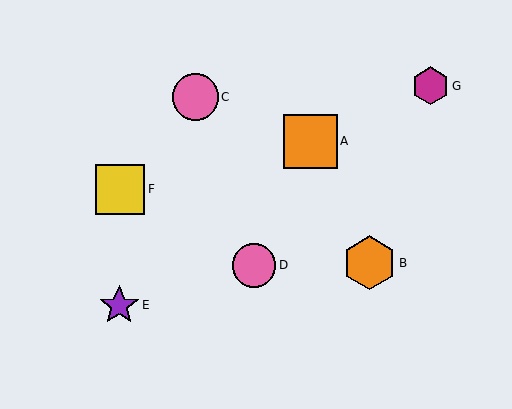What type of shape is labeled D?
Shape D is a pink circle.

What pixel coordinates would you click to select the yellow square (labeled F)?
Click at (120, 189) to select the yellow square F.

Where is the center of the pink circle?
The center of the pink circle is at (195, 97).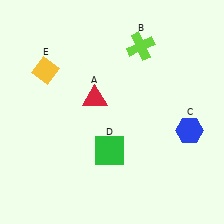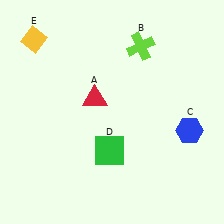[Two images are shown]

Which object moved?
The yellow diamond (E) moved up.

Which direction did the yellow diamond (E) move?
The yellow diamond (E) moved up.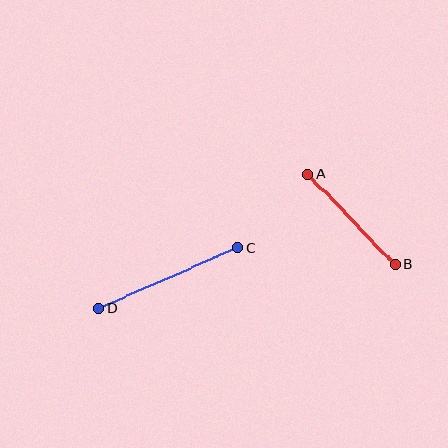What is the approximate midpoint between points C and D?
The midpoint is at approximately (169, 278) pixels.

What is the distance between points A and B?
The distance is approximately 126 pixels.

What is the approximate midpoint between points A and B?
The midpoint is at approximately (352, 219) pixels.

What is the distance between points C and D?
The distance is approximately 151 pixels.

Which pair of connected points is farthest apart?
Points C and D are farthest apart.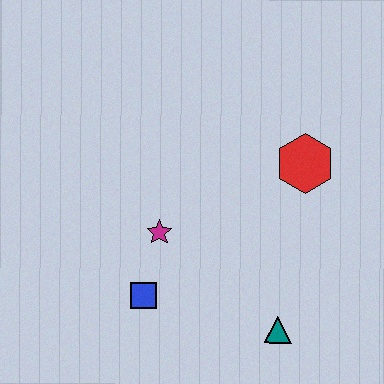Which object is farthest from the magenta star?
The red hexagon is farthest from the magenta star.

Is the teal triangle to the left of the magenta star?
No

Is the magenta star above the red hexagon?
No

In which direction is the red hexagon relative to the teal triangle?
The red hexagon is above the teal triangle.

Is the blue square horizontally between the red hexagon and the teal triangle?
No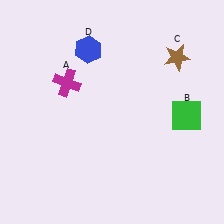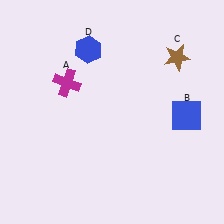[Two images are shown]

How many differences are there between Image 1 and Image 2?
There is 1 difference between the two images.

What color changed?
The square (B) changed from green in Image 1 to blue in Image 2.